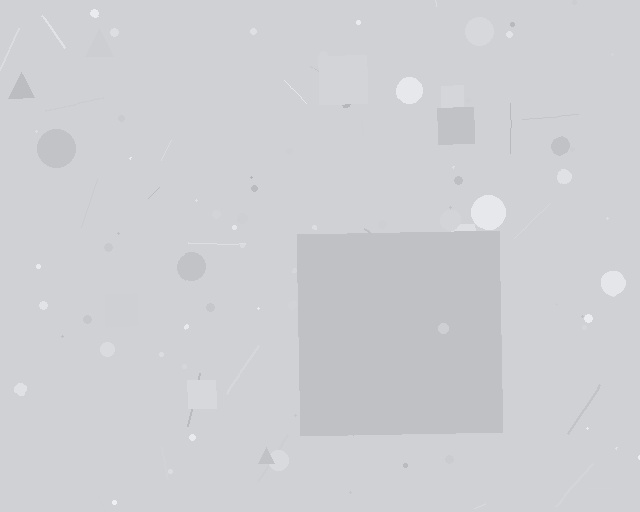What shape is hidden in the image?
A square is hidden in the image.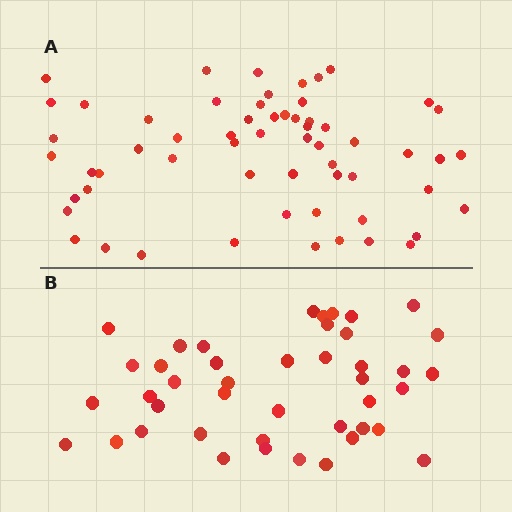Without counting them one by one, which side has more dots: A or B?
Region A (the top region) has more dots.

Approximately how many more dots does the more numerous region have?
Region A has approximately 15 more dots than region B.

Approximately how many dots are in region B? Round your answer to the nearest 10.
About 40 dots. (The exact count is 43, which rounds to 40.)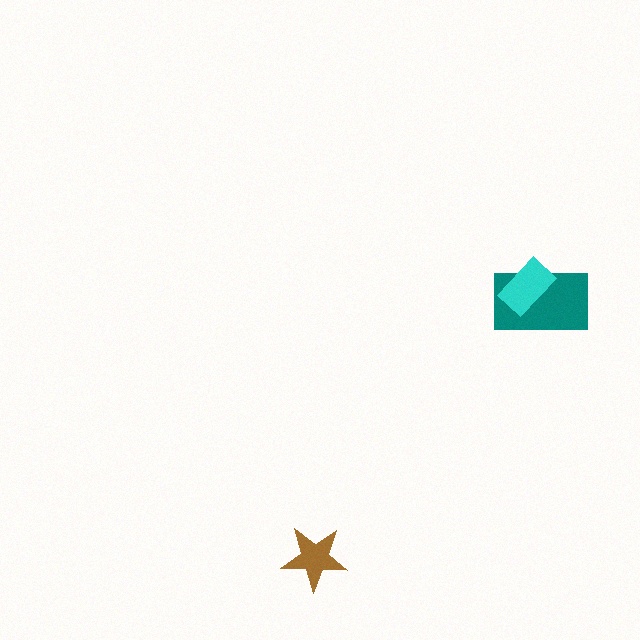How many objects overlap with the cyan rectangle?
1 object overlaps with the cyan rectangle.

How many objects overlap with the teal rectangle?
1 object overlaps with the teal rectangle.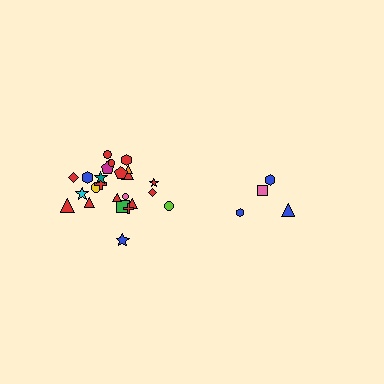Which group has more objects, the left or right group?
The left group.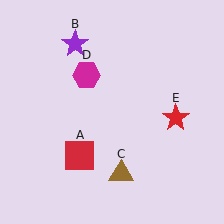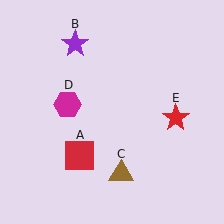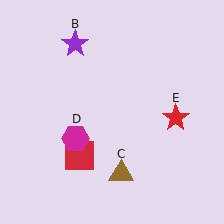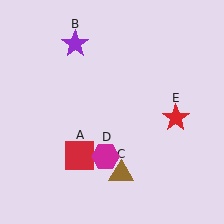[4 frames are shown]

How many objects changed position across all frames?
1 object changed position: magenta hexagon (object D).